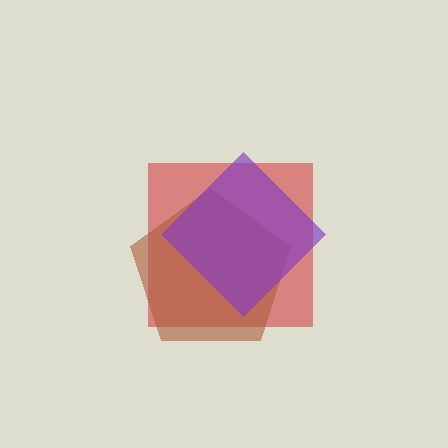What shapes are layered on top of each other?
The layered shapes are: a red square, a brown pentagon, a purple diamond.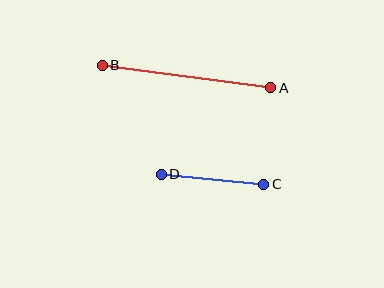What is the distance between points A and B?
The distance is approximately 170 pixels.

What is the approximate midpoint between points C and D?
The midpoint is at approximately (213, 179) pixels.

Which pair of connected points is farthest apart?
Points A and B are farthest apart.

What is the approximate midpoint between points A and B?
The midpoint is at approximately (187, 77) pixels.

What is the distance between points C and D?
The distance is approximately 103 pixels.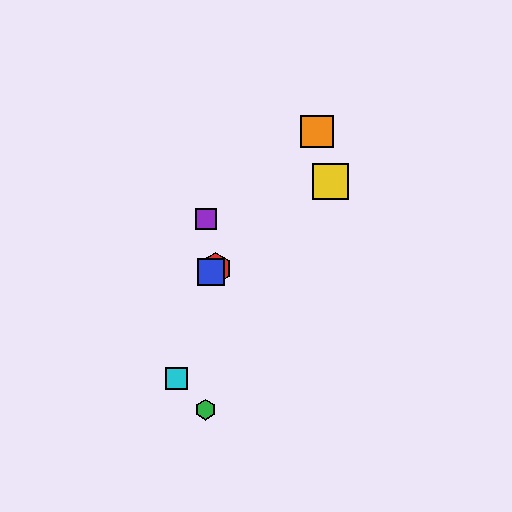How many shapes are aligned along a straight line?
3 shapes (the red hexagon, the blue square, the yellow square) are aligned along a straight line.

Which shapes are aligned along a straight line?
The red hexagon, the blue square, the yellow square are aligned along a straight line.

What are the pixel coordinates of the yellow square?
The yellow square is at (330, 181).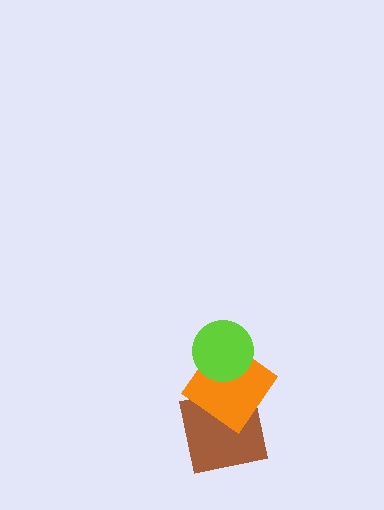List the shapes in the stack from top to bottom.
From top to bottom: the lime circle, the orange diamond, the brown square.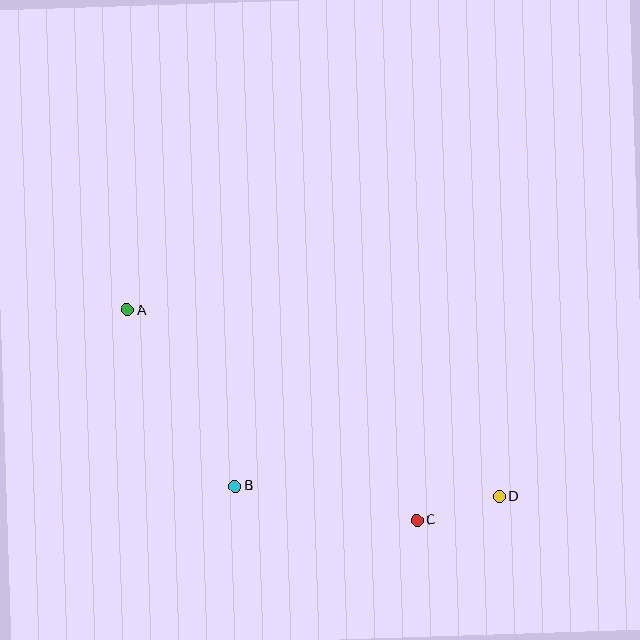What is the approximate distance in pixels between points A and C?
The distance between A and C is approximately 358 pixels.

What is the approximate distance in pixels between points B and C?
The distance between B and C is approximately 185 pixels.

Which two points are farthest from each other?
Points A and D are farthest from each other.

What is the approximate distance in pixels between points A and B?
The distance between A and B is approximately 206 pixels.